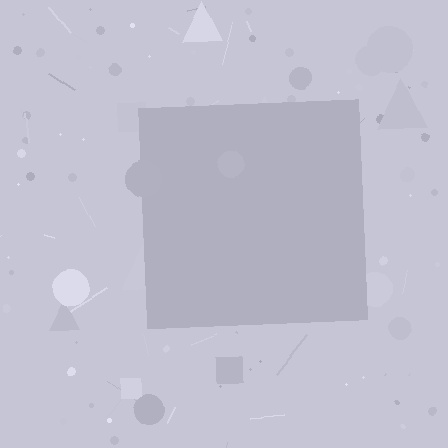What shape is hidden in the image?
A square is hidden in the image.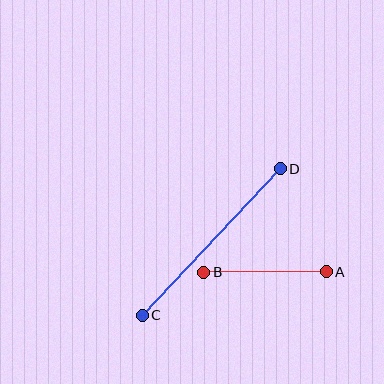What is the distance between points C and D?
The distance is approximately 202 pixels.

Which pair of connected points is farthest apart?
Points C and D are farthest apart.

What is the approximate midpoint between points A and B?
The midpoint is at approximately (265, 272) pixels.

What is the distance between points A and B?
The distance is approximately 123 pixels.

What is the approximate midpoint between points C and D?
The midpoint is at approximately (211, 242) pixels.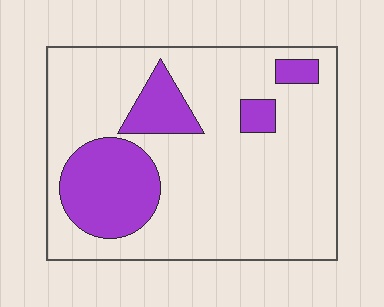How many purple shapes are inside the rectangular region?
4.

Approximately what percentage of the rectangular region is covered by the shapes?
Approximately 20%.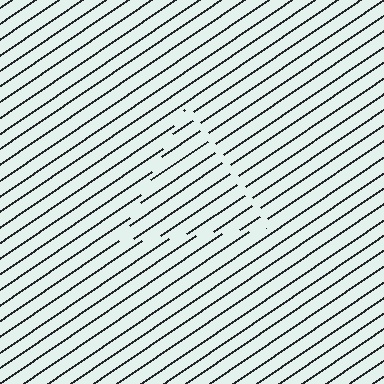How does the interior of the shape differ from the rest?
The interior of the shape contains the same grating, shifted by half a period — the contour is defined by the phase discontinuity where line-ends from the inner and outer gratings abut.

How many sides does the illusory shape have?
3 sides — the line-ends trace a triangle.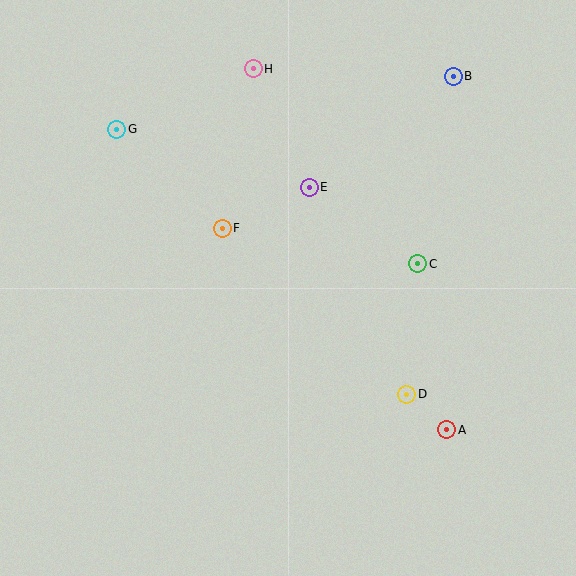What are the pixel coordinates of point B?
Point B is at (453, 76).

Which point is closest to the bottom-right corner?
Point A is closest to the bottom-right corner.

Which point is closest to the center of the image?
Point F at (222, 228) is closest to the center.